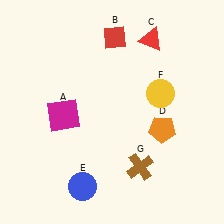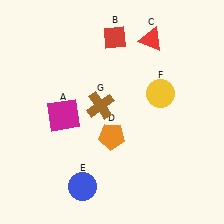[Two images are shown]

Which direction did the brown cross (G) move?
The brown cross (G) moved up.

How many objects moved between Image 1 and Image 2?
2 objects moved between the two images.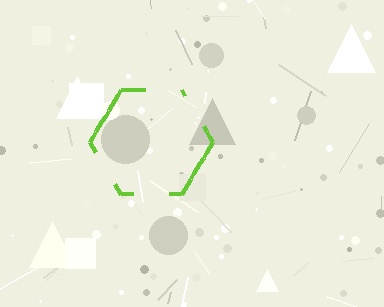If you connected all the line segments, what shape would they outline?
They would outline a hexagon.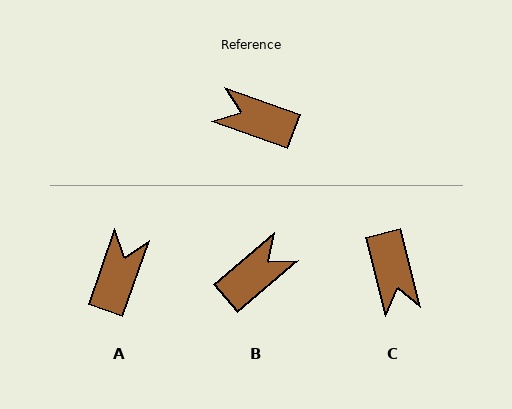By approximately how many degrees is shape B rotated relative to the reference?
Approximately 120 degrees clockwise.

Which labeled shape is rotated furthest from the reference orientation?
C, about 124 degrees away.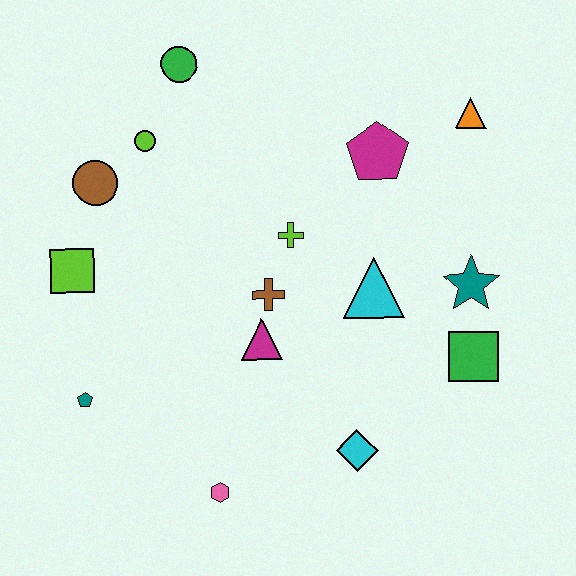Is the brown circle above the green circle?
No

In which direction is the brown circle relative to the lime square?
The brown circle is above the lime square.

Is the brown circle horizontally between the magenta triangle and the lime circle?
No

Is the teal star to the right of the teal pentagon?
Yes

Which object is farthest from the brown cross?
The orange triangle is farthest from the brown cross.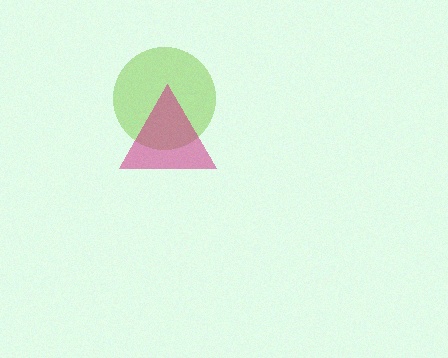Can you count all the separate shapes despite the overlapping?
Yes, there are 2 separate shapes.